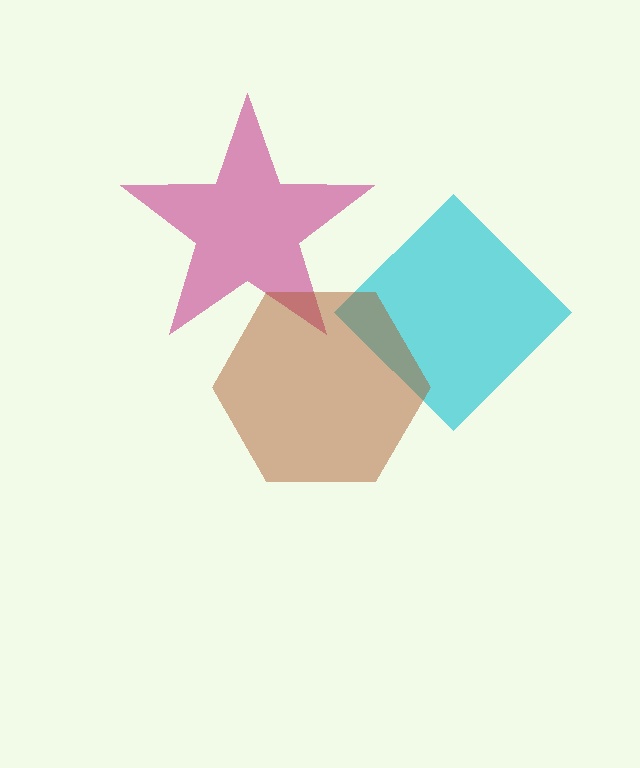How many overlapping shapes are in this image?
There are 3 overlapping shapes in the image.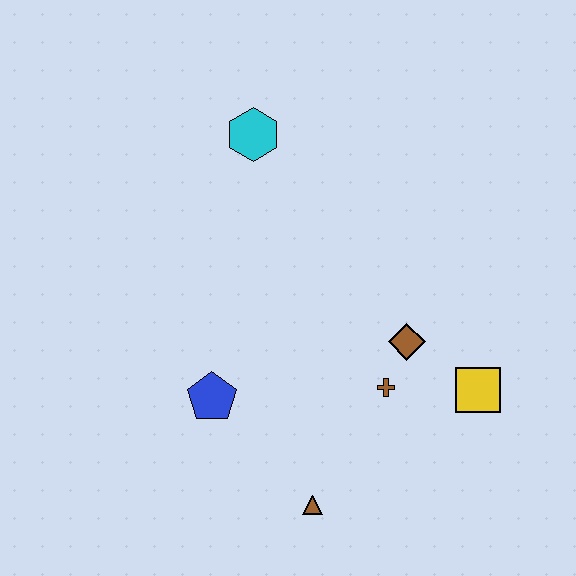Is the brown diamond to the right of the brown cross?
Yes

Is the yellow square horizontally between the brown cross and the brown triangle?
No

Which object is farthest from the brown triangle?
The cyan hexagon is farthest from the brown triangle.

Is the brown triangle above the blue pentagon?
No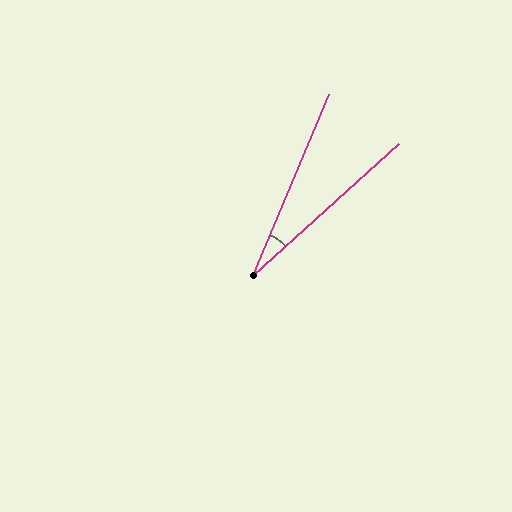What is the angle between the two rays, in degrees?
Approximately 25 degrees.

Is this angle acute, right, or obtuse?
It is acute.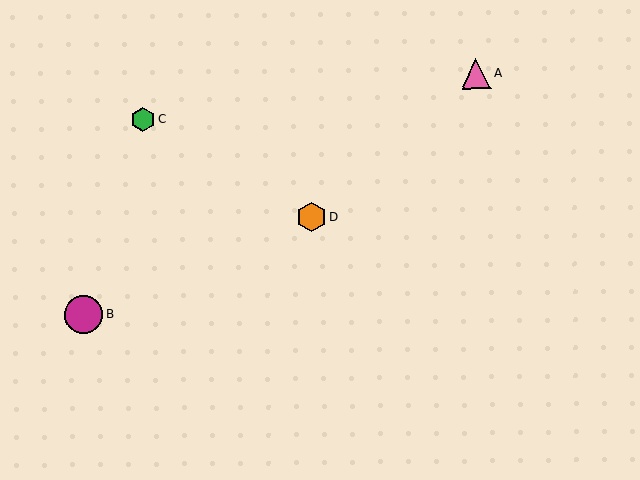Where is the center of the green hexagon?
The center of the green hexagon is at (143, 119).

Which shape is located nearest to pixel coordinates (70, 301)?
The magenta circle (labeled B) at (83, 315) is nearest to that location.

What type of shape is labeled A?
Shape A is a pink triangle.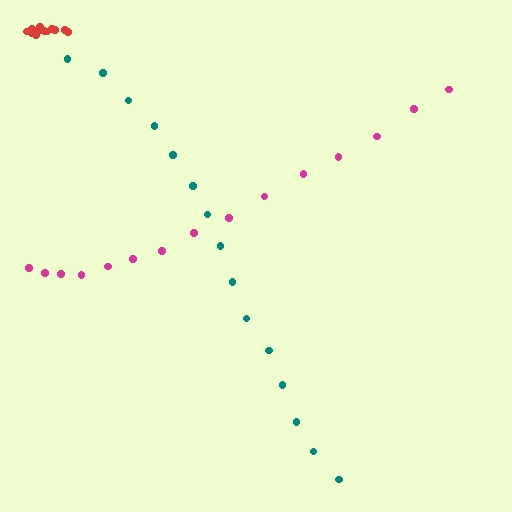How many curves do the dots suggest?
There are 3 distinct paths.